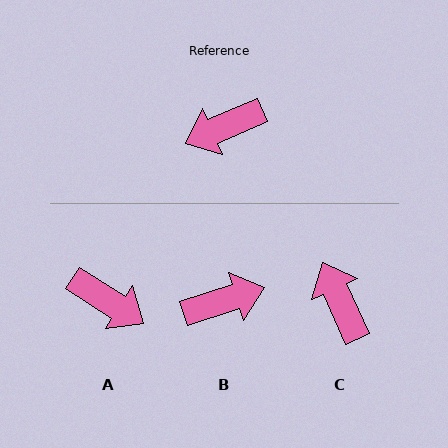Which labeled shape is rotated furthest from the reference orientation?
B, about 174 degrees away.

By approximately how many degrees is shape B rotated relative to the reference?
Approximately 174 degrees counter-clockwise.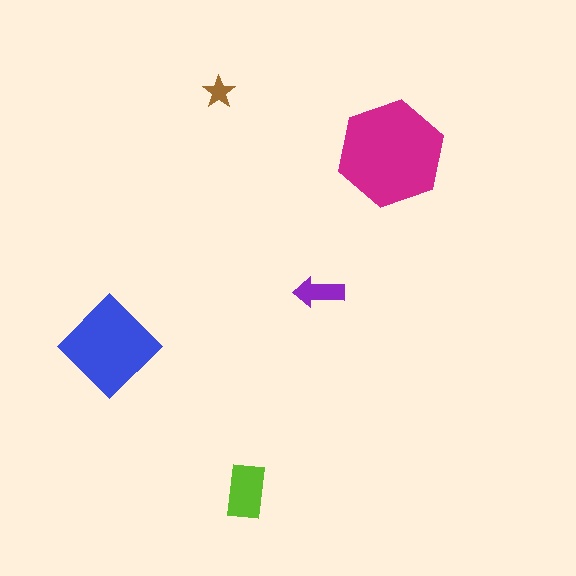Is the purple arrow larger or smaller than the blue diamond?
Smaller.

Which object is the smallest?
The brown star.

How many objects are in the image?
There are 5 objects in the image.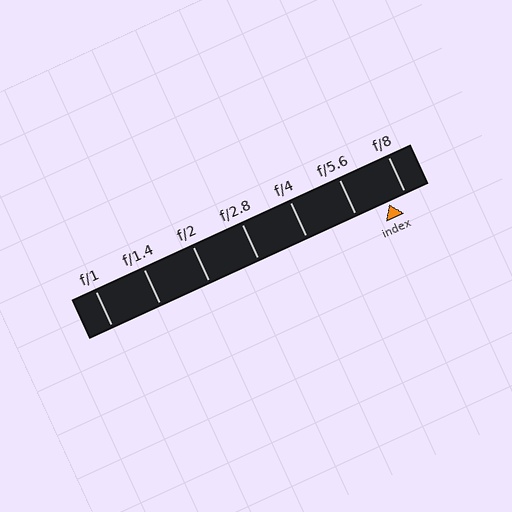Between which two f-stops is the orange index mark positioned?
The index mark is between f/5.6 and f/8.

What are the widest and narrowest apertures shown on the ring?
The widest aperture shown is f/1 and the narrowest is f/8.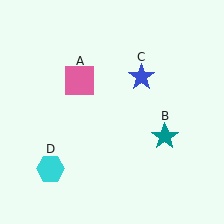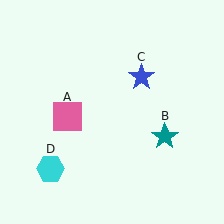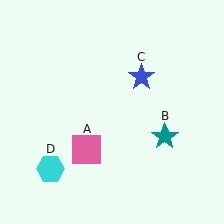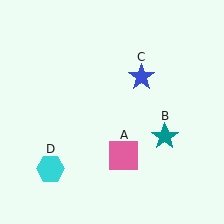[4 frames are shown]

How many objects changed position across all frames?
1 object changed position: pink square (object A).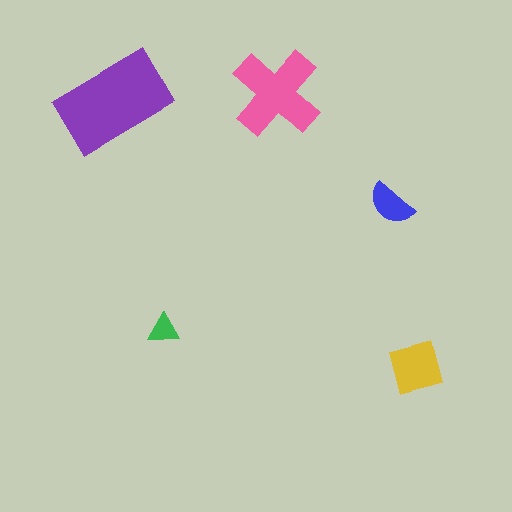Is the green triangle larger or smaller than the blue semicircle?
Smaller.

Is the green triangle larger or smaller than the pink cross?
Smaller.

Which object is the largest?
The purple rectangle.